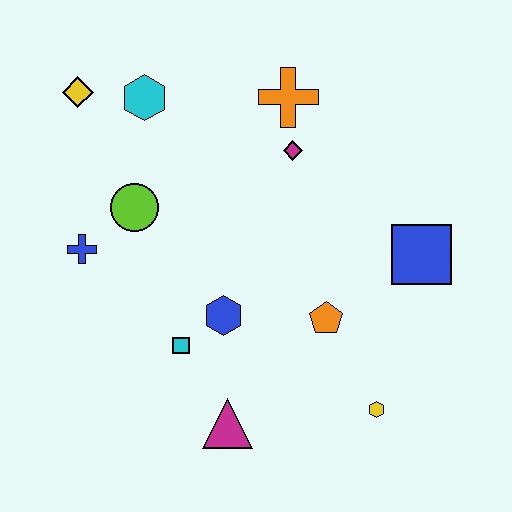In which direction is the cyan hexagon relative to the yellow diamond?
The cyan hexagon is to the right of the yellow diamond.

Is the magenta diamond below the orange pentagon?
No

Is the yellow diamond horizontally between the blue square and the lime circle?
No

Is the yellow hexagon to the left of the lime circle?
No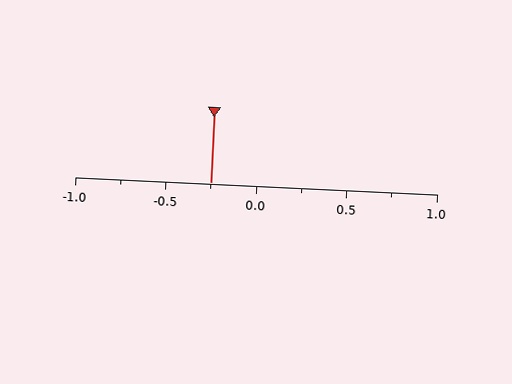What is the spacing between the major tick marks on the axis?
The major ticks are spaced 0.5 apart.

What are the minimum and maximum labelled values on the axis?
The axis runs from -1.0 to 1.0.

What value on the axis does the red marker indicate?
The marker indicates approximately -0.25.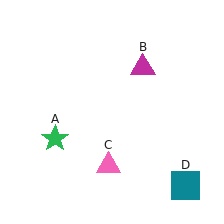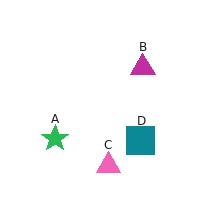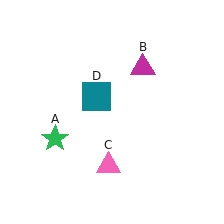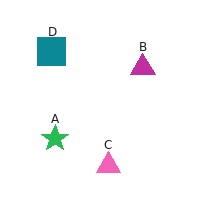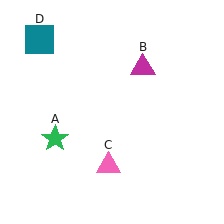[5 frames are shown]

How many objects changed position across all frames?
1 object changed position: teal square (object D).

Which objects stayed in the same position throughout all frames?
Green star (object A) and magenta triangle (object B) and pink triangle (object C) remained stationary.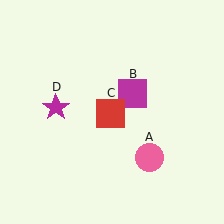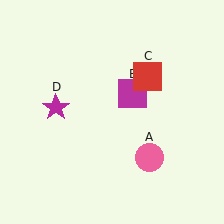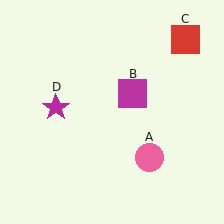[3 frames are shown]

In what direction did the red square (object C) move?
The red square (object C) moved up and to the right.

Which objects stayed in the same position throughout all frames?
Pink circle (object A) and magenta square (object B) and magenta star (object D) remained stationary.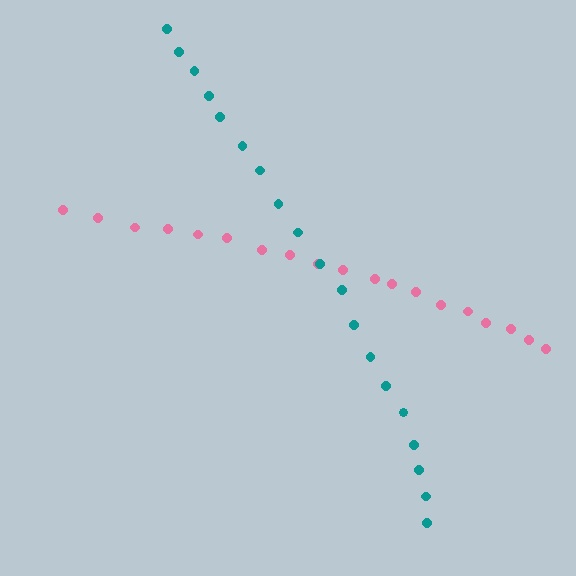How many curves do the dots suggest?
There are 2 distinct paths.